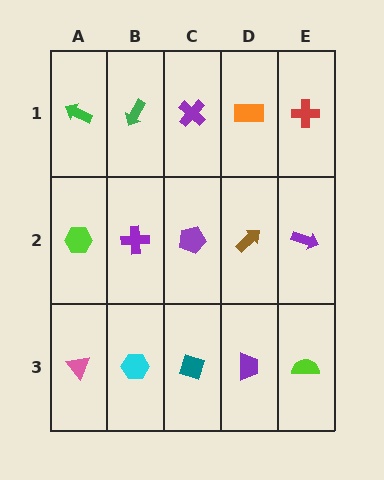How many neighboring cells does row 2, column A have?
3.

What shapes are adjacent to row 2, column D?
An orange rectangle (row 1, column D), a purple trapezoid (row 3, column D), a purple pentagon (row 2, column C), a purple arrow (row 2, column E).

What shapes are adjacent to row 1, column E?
A purple arrow (row 2, column E), an orange rectangle (row 1, column D).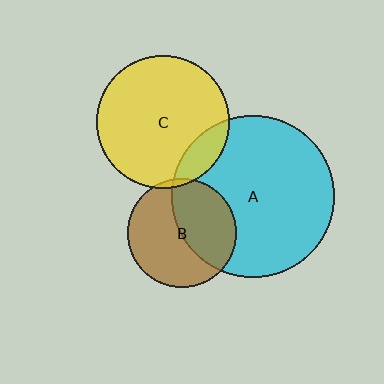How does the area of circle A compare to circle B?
Approximately 2.2 times.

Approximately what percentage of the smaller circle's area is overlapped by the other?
Approximately 15%.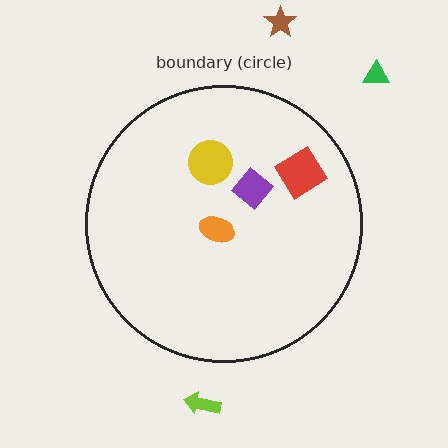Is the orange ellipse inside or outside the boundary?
Inside.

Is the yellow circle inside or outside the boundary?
Inside.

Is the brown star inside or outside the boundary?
Outside.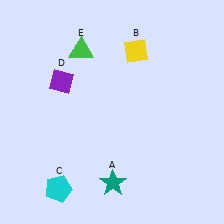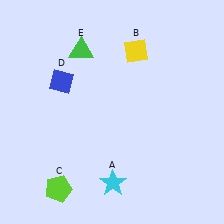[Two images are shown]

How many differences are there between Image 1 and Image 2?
There are 3 differences between the two images.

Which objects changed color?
A changed from teal to cyan. C changed from cyan to lime. D changed from purple to blue.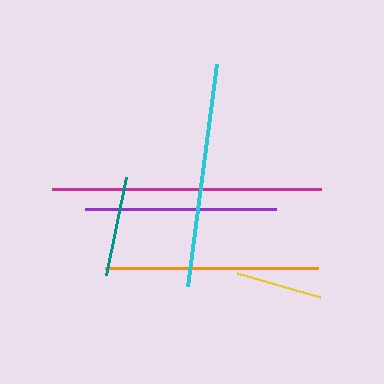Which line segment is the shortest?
The yellow line is the shortest at approximately 86 pixels.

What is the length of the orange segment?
The orange segment is approximately 213 pixels long.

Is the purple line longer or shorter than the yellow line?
The purple line is longer than the yellow line.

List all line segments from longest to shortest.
From longest to shortest: magenta, cyan, orange, purple, teal, yellow.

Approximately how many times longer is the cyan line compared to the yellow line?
The cyan line is approximately 2.6 times the length of the yellow line.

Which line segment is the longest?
The magenta line is the longest at approximately 268 pixels.